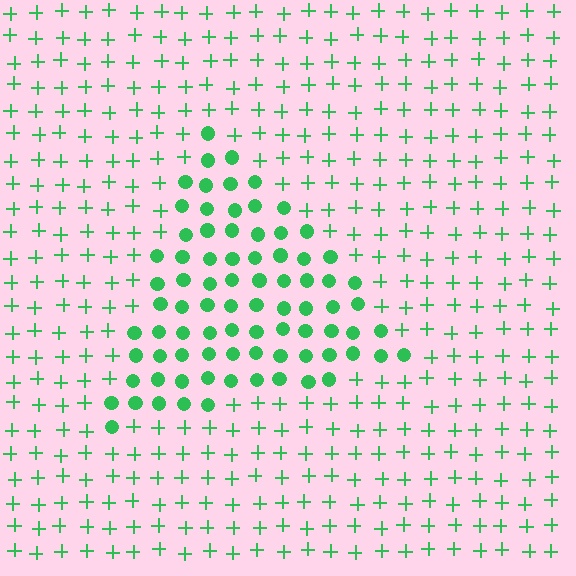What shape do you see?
I see a triangle.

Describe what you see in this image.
The image is filled with small green elements arranged in a uniform grid. A triangle-shaped region contains circles, while the surrounding area contains plus signs. The boundary is defined purely by the change in element shape.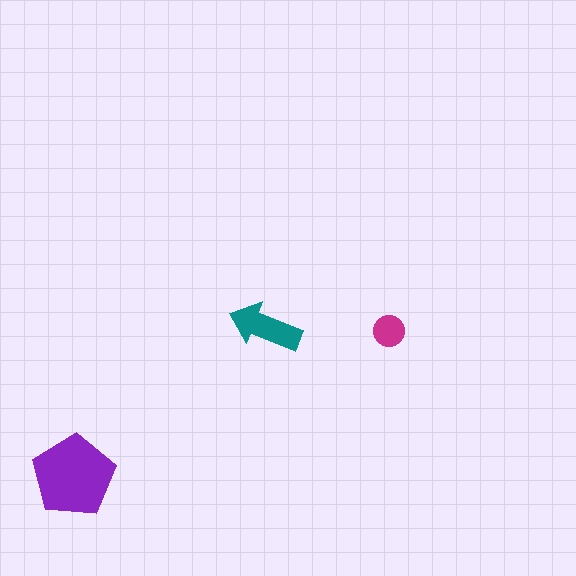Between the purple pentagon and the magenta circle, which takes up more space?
The purple pentagon.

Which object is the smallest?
The magenta circle.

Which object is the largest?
The purple pentagon.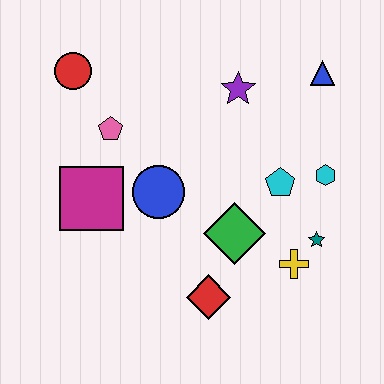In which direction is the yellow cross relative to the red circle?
The yellow cross is to the right of the red circle.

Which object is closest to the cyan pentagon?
The cyan hexagon is closest to the cyan pentagon.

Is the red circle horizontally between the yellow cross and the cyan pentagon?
No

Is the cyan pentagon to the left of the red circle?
No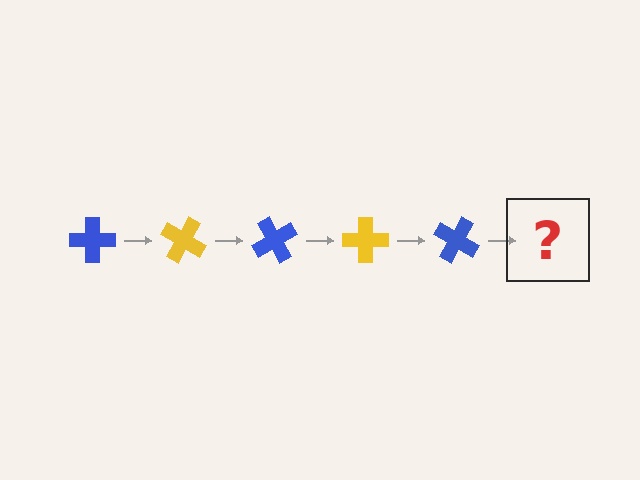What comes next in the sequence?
The next element should be a yellow cross, rotated 150 degrees from the start.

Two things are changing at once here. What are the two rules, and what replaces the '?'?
The two rules are that it rotates 30 degrees each step and the color cycles through blue and yellow. The '?' should be a yellow cross, rotated 150 degrees from the start.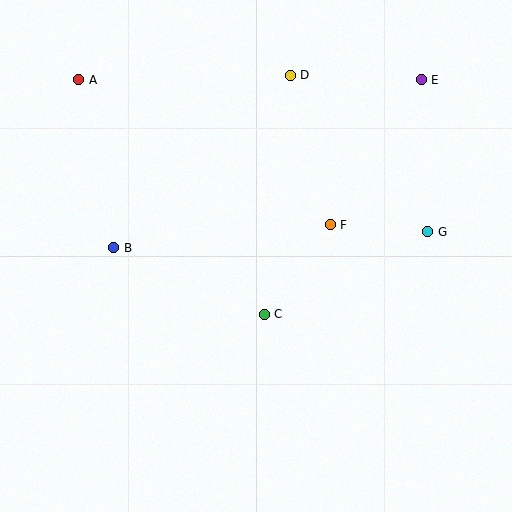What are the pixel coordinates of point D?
Point D is at (290, 76).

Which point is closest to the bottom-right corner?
Point G is closest to the bottom-right corner.